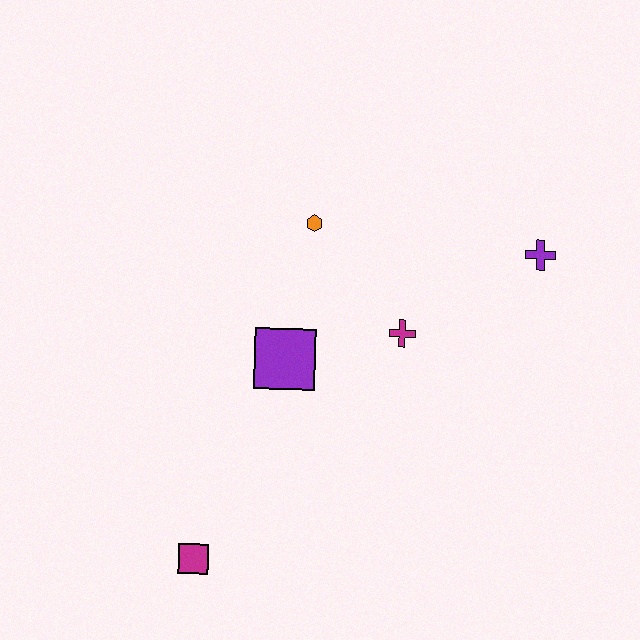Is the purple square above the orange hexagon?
No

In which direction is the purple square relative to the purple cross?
The purple square is to the left of the purple cross.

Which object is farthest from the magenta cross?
The magenta square is farthest from the magenta cross.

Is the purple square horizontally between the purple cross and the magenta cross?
No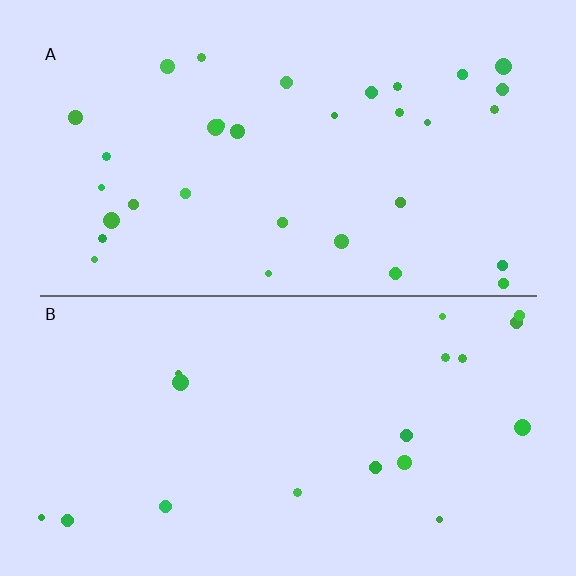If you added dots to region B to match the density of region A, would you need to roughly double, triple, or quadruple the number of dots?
Approximately double.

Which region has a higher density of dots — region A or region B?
A (the top).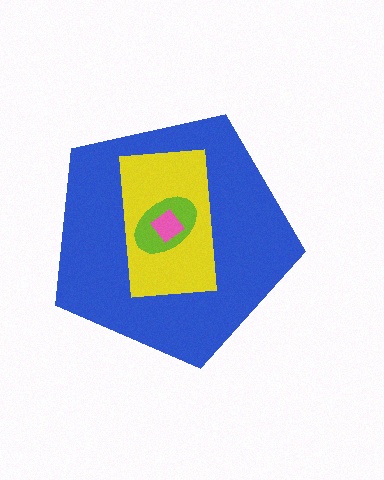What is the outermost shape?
The blue pentagon.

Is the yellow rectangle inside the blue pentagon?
Yes.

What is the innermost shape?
The pink diamond.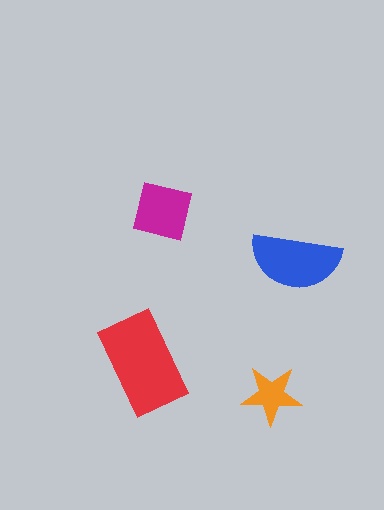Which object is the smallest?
The orange star.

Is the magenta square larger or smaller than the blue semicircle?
Smaller.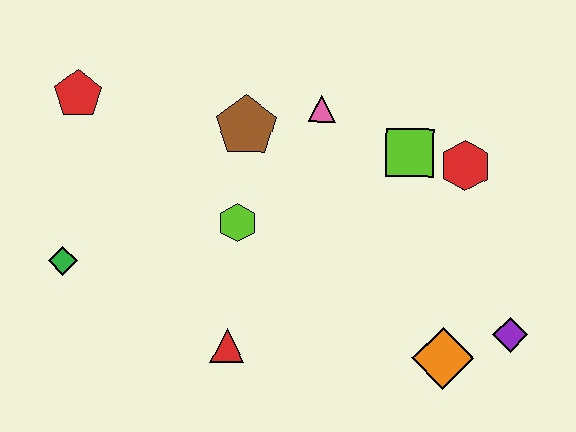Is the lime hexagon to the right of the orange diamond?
No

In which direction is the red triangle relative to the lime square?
The red triangle is below the lime square.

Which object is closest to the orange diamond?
The purple diamond is closest to the orange diamond.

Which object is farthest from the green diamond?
The purple diamond is farthest from the green diamond.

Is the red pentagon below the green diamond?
No